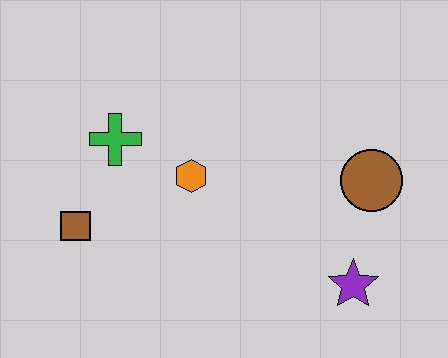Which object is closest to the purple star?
The brown circle is closest to the purple star.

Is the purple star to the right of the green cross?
Yes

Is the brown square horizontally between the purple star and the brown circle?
No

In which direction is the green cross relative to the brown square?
The green cross is above the brown square.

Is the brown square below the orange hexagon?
Yes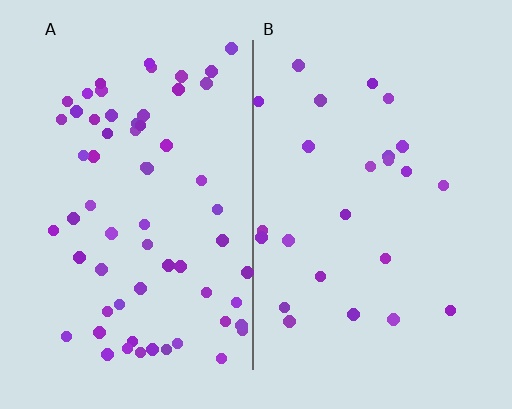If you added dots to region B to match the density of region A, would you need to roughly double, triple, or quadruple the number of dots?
Approximately triple.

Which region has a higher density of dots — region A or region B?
A (the left).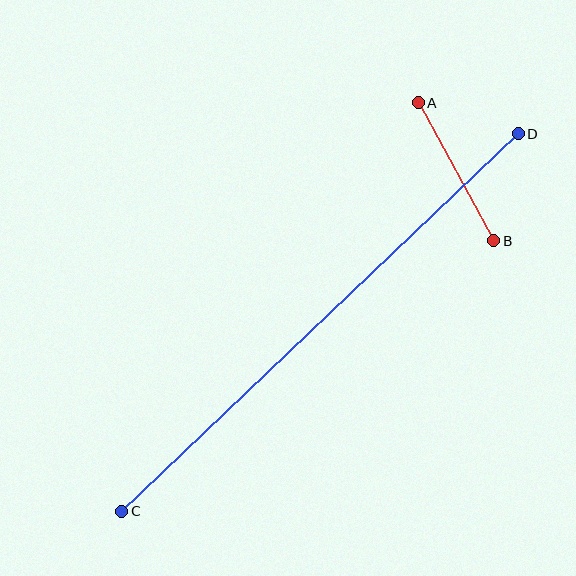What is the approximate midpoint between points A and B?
The midpoint is at approximately (456, 172) pixels.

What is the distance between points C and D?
The distance is approximately 548 pixels.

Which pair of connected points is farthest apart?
Points C and D are farthest apart.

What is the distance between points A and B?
The distance is approximately 158 pixels.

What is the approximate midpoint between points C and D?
The midpoint is at approximately (320, 322) pixels.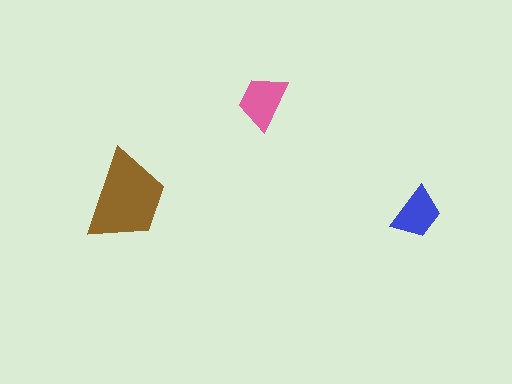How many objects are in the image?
There are 3 objects in the image.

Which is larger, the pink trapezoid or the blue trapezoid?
The pink one.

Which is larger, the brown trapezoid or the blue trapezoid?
The brown one.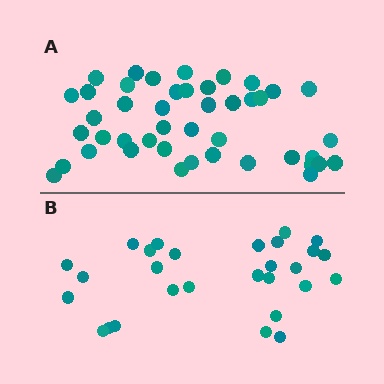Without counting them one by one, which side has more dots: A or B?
Region A (the top region) has more dots.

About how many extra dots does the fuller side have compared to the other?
Region A has approximately 15 more dots than region B.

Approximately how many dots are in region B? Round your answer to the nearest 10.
About 30 dots. (The exact count is 28, which rounds to 30.)